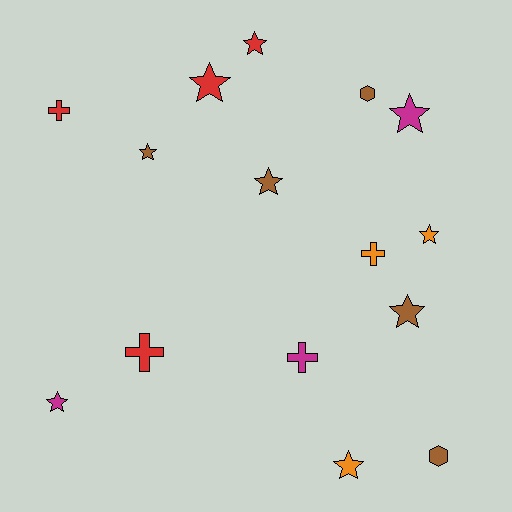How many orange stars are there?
There are 2 orange stars.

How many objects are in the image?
There are 15 objects.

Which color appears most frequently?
Brown, with 5 objects.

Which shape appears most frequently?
Star, with 9 objects.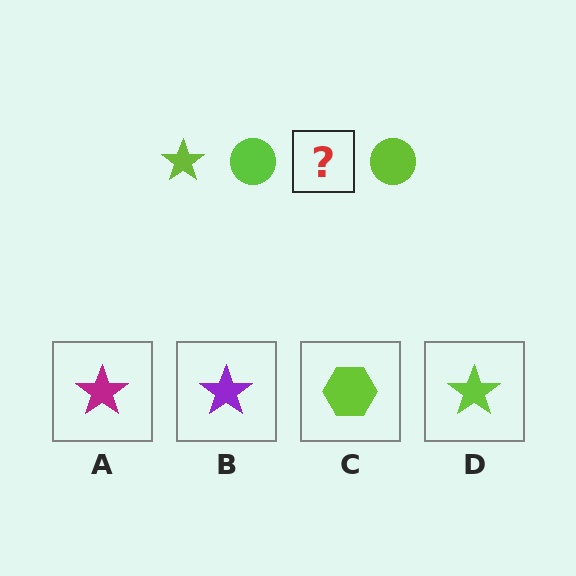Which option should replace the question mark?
Option D.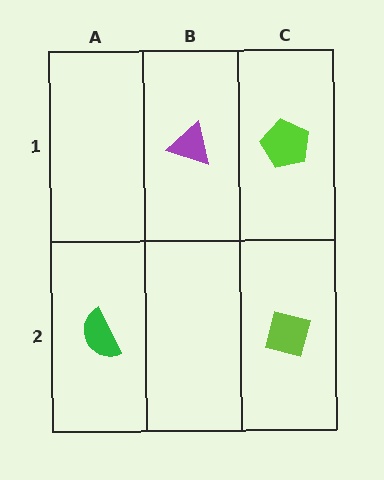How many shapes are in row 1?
2 shapes.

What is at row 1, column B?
A purple triangle.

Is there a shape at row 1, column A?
No, that cell is empty.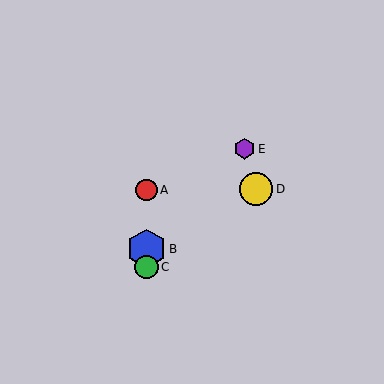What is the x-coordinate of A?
Object A is at x≈147.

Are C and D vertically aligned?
No, C is at x≈147 and D is at x≈256.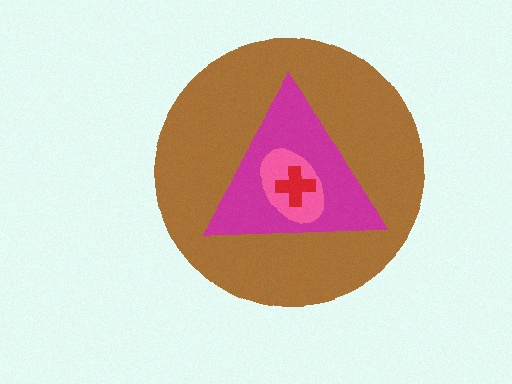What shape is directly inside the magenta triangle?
The pink ellipse.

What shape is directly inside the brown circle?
The magenta triangle.